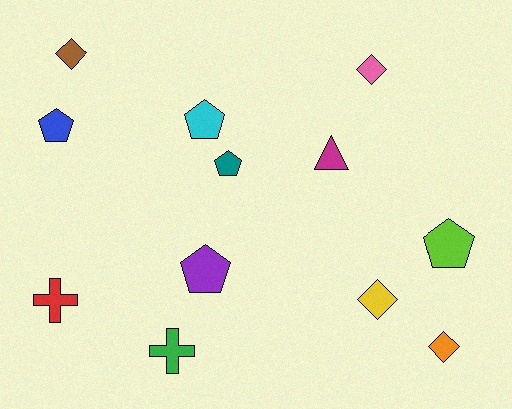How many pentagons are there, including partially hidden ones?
There are 5 pentagons.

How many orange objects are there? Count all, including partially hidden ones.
There is 1 orange object.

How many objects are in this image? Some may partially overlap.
There are 12 objects.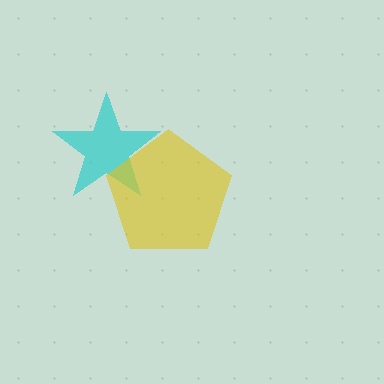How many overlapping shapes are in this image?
There are 2 overlapping shapes in the image.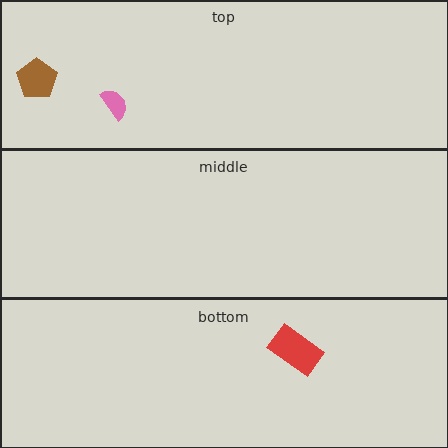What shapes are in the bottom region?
The red rectangle.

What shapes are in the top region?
The pink semicircle, the brown pentagon.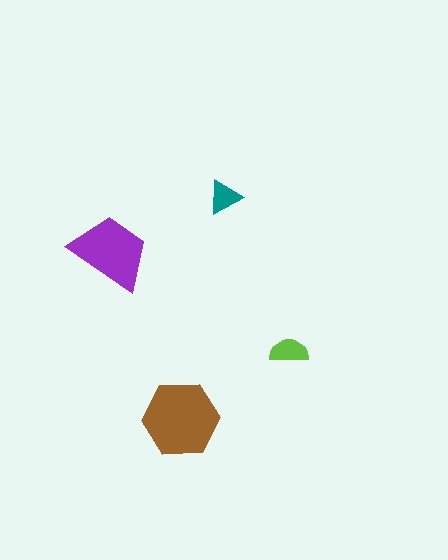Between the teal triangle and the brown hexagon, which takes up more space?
The brown hexagon.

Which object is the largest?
The brown hexagon.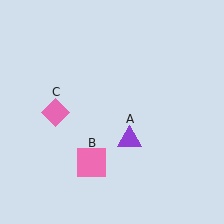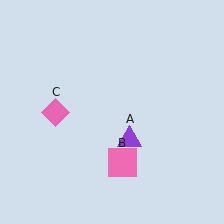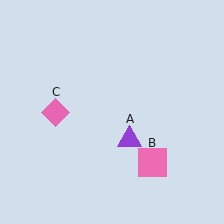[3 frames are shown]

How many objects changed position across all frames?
1 object changed position: pink square (object B).